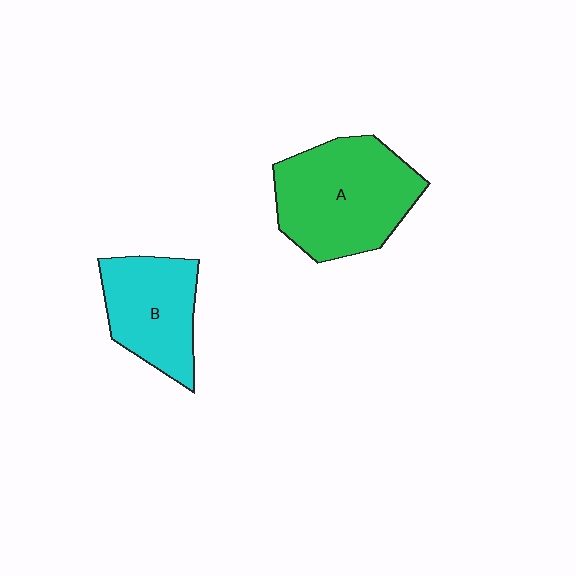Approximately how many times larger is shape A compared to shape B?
Approximately 1.4 times.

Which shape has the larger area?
Shape A (green).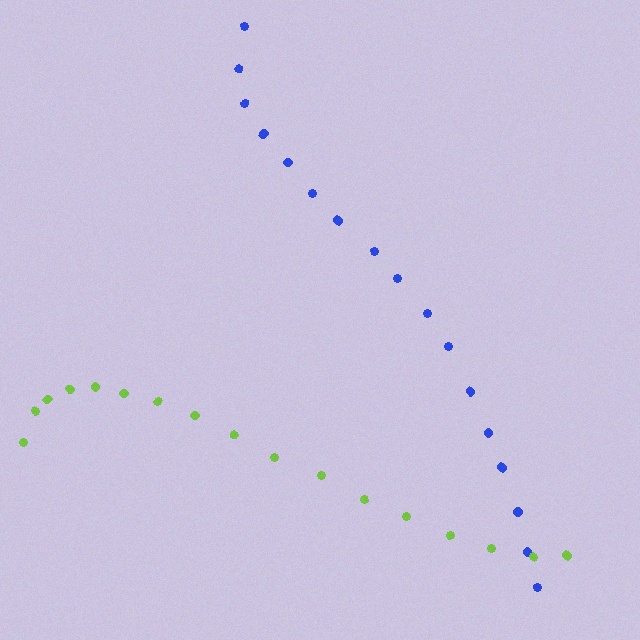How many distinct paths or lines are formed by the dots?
There are 2 distinct paths.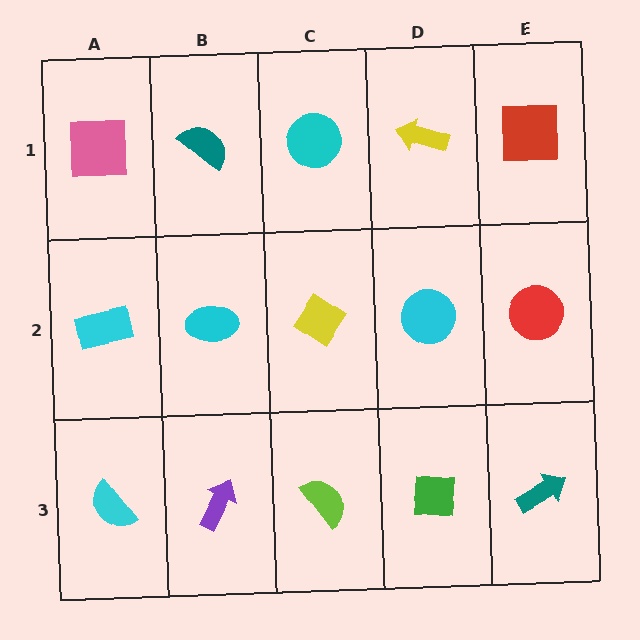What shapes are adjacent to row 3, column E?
A red circle (row 2, column E), a green square (row 3, column D).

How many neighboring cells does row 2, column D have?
4.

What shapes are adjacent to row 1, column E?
A red circle (row 2, column E), a yellow arrow (row 1, column D).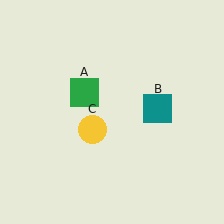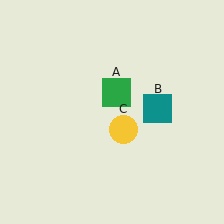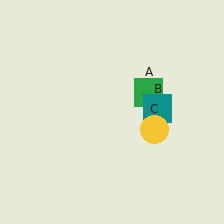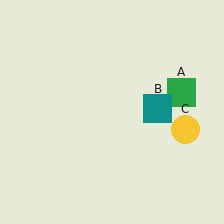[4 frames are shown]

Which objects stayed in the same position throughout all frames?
Teal square (object B) remained stationary.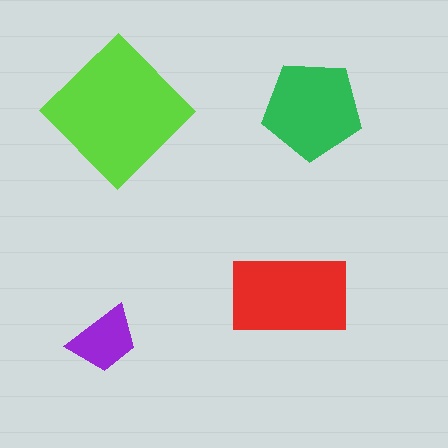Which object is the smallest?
The purple trapezoid.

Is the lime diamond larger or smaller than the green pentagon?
Larger.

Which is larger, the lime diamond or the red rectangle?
The lime diamond.